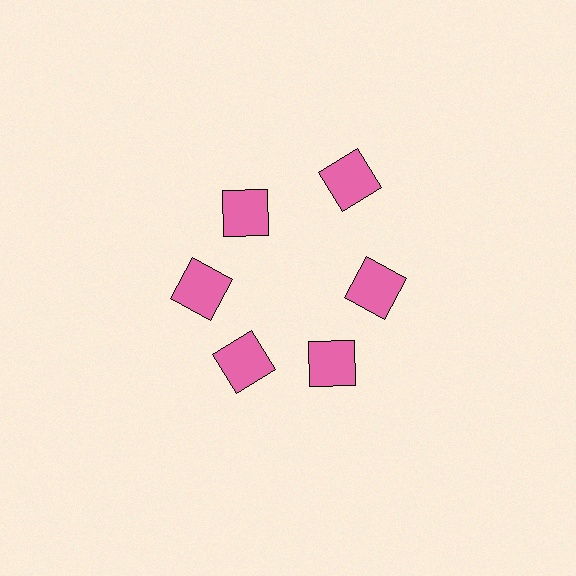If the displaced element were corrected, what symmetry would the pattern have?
It would have 6-fold rotational symmetry — the pattern would map onto itself every 60 degrees.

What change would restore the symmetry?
The symmetry would be restored by moving it inward, back onto the ring so that all 6 squares sit at equal angles and equal distance from the center.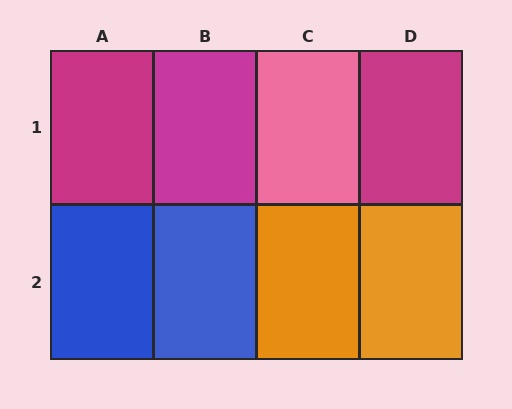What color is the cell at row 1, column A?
Magenta.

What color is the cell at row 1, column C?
Pink.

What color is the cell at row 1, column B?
Magenta.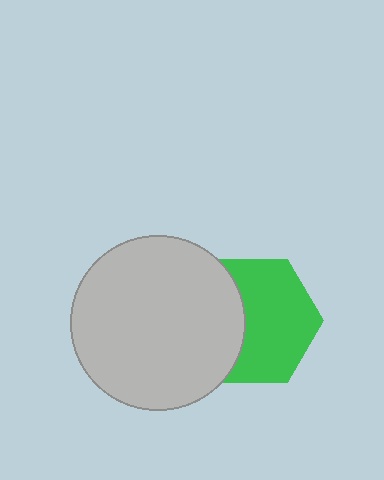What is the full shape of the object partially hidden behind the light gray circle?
The partially hidden object is a green hexagon.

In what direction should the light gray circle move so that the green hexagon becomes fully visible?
The light gray circle should move left. That is the shortest direction to clear the overlap and leave the green hexagon fully visible.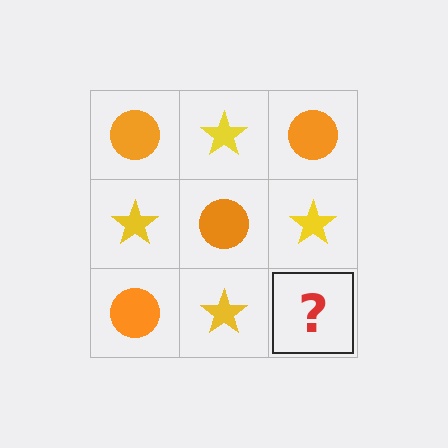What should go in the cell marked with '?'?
The missing cell should contain an orange circle.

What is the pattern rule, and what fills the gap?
The rule is that it alternates orange circle and yellow star in a checkerboard pattern. The gap should be filled with an orange circle.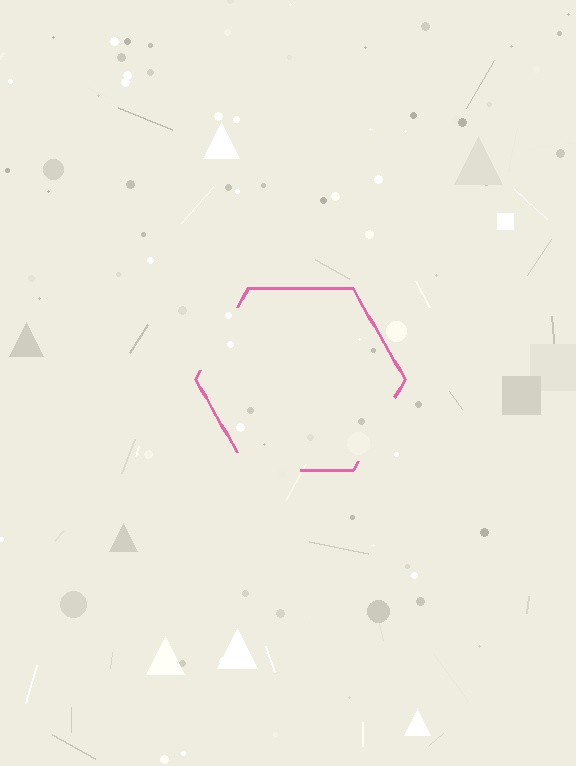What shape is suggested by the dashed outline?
The dashed outline suggests a hexagon.